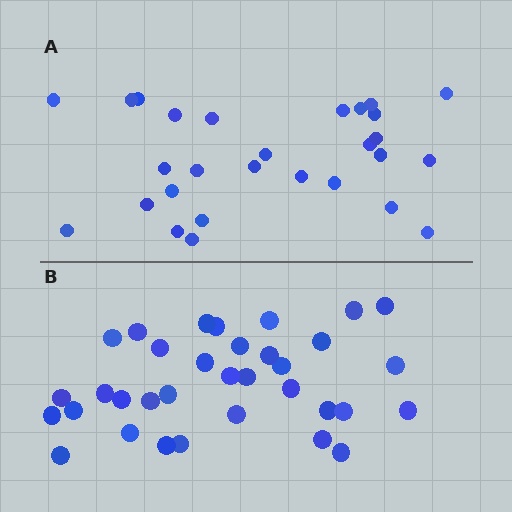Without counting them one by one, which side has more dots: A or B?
Region B (the bottom region) has more dots.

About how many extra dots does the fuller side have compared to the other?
Region B has about 6 more dots than region A.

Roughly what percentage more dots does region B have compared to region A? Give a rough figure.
About 20% more.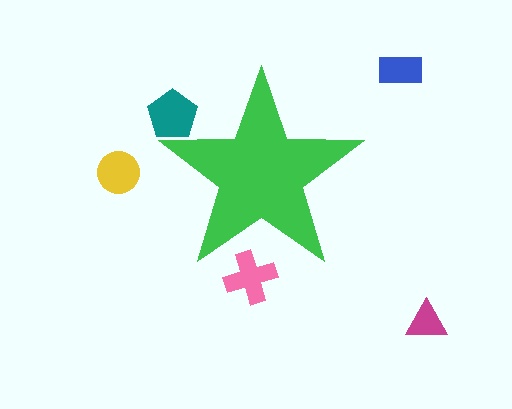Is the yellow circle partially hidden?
No, the yellow circle is fully visible.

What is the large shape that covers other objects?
A green star.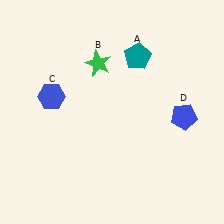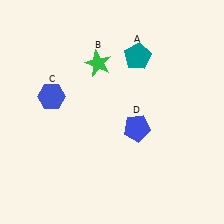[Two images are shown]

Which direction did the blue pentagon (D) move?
The blue pentagon (D) moved left.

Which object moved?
The blue pentagon (D) moved left.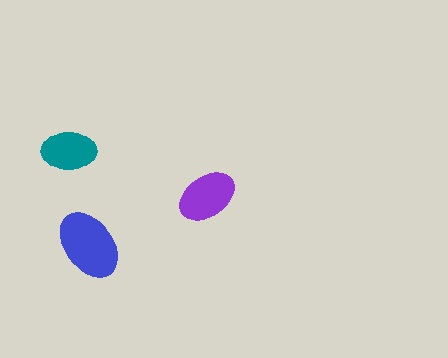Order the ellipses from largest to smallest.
the blue one, the purple one, the teal one.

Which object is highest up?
The teal ellipse is topmost.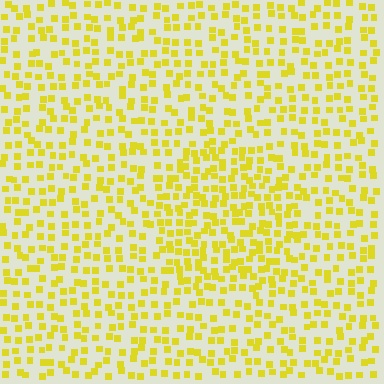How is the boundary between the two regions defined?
The boundary is defined by a change in element density (approximately 1.6x ratio). All elements are the same color, size, and shape.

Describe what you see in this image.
The image contains small yellow elements arranged at two different densities. A circle-shaped region is visible where the elements are more densely packed than the surrounding area.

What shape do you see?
I see a circle.